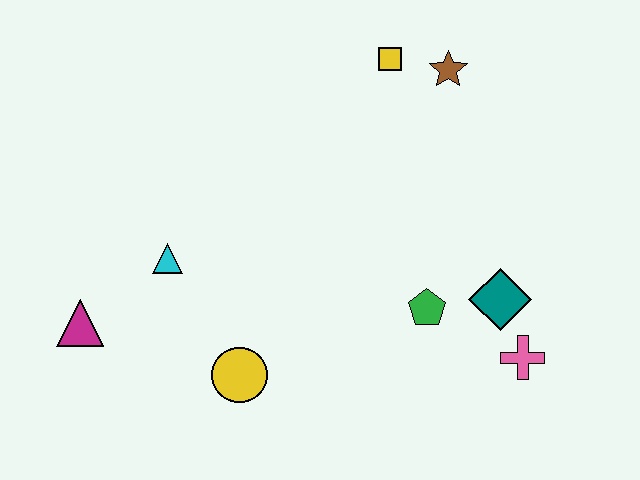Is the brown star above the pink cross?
Yes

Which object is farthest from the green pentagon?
The magenta triangle is farthest from the green pentagon.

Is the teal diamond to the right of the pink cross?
No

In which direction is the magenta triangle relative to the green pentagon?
The magenta triangle is to the left of the green pentagon.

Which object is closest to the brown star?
The yellow square is closest to the brown star.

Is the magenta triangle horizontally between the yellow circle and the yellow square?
No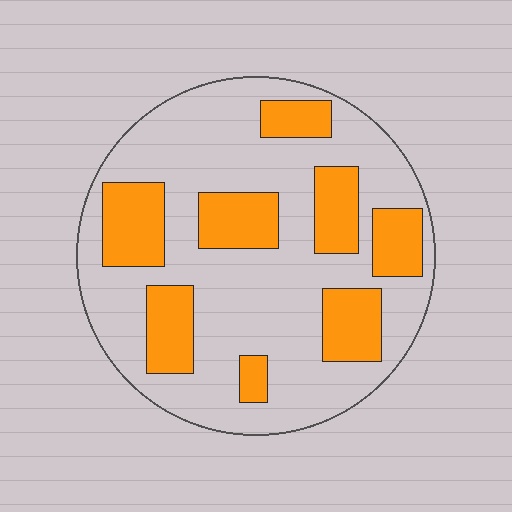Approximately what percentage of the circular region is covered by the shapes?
Approximately 30%.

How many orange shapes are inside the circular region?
8.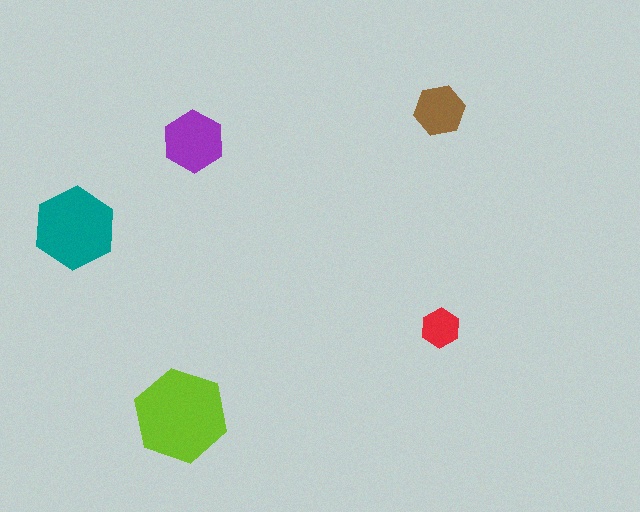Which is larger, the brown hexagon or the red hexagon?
The brown one.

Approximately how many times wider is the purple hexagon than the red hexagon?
About 1.5 times wider.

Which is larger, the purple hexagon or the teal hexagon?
The teal one.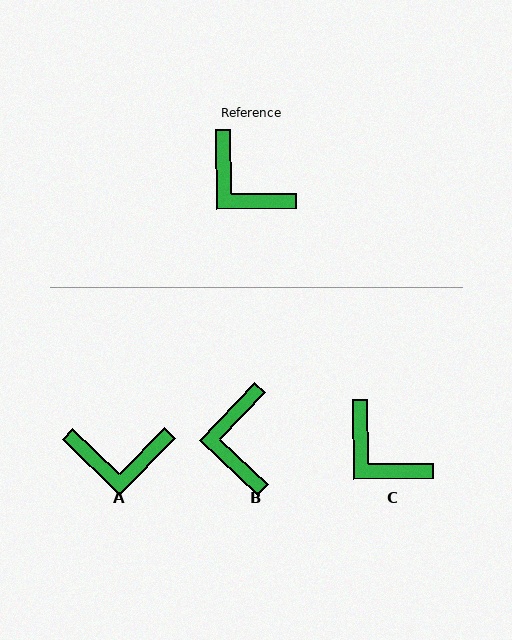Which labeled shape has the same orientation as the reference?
C.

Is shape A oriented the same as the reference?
No, it is off by about 45 degrees.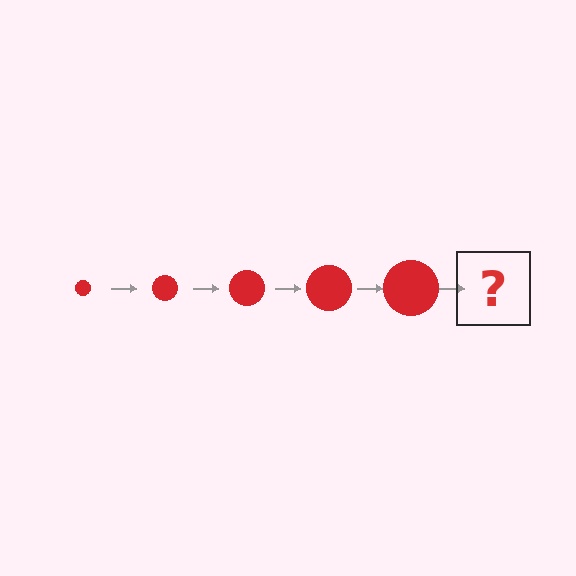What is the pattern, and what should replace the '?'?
The pattern is that the circle gets progressively larger each step. The '?' should be a red circle, larger than the previous one.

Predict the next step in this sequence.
The next step is a red circle, larger than the previous one.